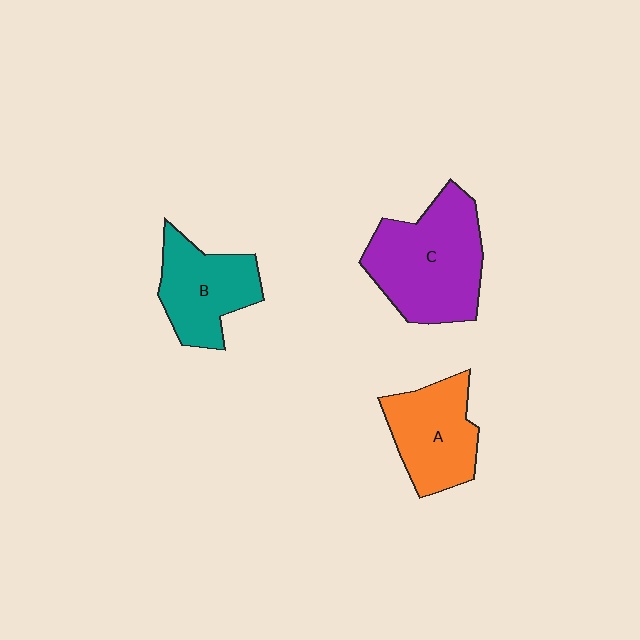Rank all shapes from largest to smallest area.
From largest to smallest: C (purple), A (orange), B (teal).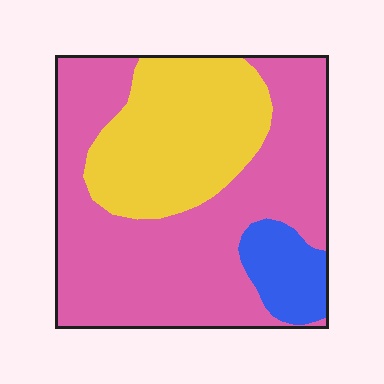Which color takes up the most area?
Pink, at roughly 60%.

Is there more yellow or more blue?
Yellow.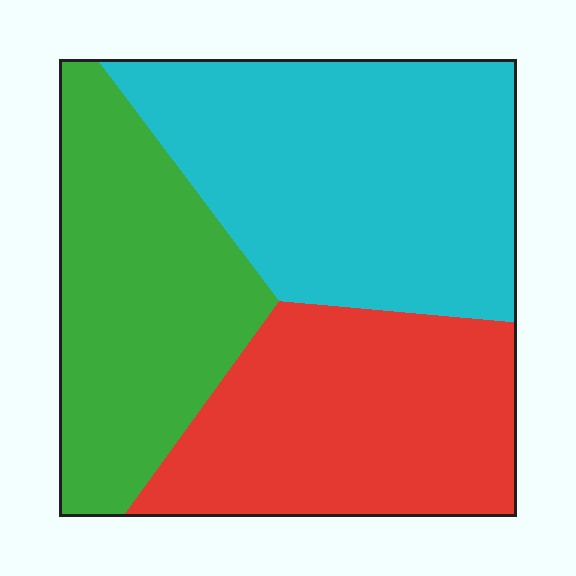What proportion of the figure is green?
Green takes up between a sixth and a third of the figure.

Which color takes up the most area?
Cyan, at roughly 40%.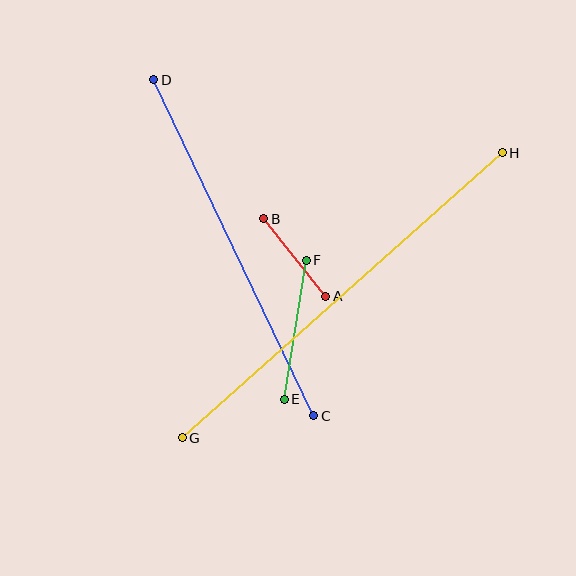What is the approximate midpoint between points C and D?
The midpoint is at approximately (234, 248) pixels.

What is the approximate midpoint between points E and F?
The midpoint is at approximately (295, 330) pixels.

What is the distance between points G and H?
The distance is approximately 428 pixels.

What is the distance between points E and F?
The distance is approximately 141 pixels.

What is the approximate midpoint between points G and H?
The midpoint is at approximately (342, 295) pixels.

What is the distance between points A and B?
The distance is approximately 99 pixels.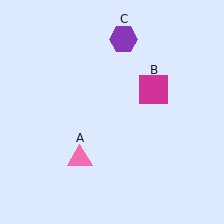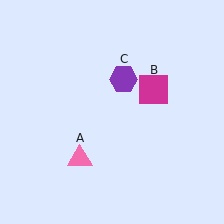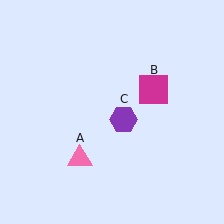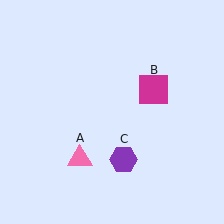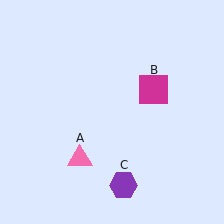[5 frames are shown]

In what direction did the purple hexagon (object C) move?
The purple hexagon (object C) moved down.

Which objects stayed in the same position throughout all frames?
Pink triangle (object A) and magenta square (object B) remained stationary.